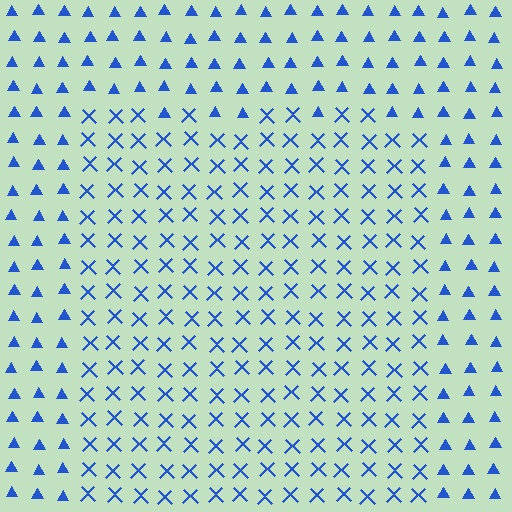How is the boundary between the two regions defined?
The boundary is defined by a change in element shape: X marks inside vs. triangles outside. All elements share the same color and spacing.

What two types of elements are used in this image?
The image uses X marks inside the rectangle region and triangles outside it.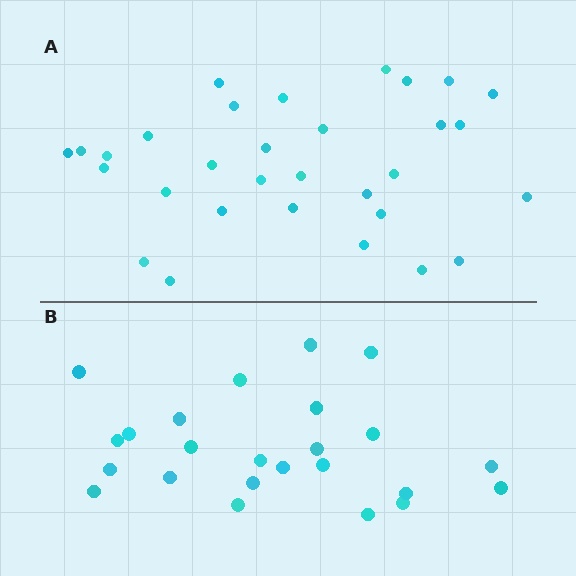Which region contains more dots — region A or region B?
Region A (the top region) has more dots.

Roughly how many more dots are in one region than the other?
Region A has roughly 8 or so more dots than region B.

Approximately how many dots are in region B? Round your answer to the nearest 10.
About 20 dots. (The exact count is 24, which rounds to 20.)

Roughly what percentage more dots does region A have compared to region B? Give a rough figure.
About 30% more.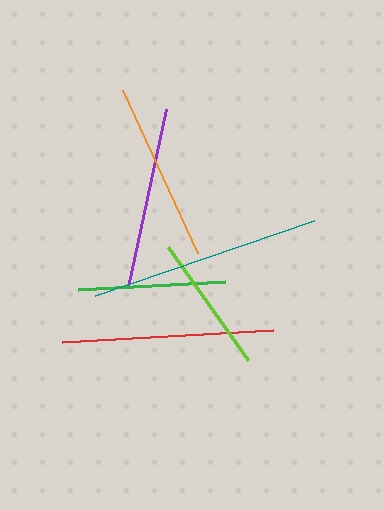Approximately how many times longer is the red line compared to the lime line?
The red line is approximately 1.5 times the length of the lime line.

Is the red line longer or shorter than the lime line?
The red line is longer than the lime line.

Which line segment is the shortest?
The lime line is the shortest at approximately 139 pixels.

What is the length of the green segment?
The green segment is approximately 147 pixels long.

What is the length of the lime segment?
The lime segment is approximately 139 pixels long.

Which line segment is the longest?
The teal line is the longest at approximately 232 pixels.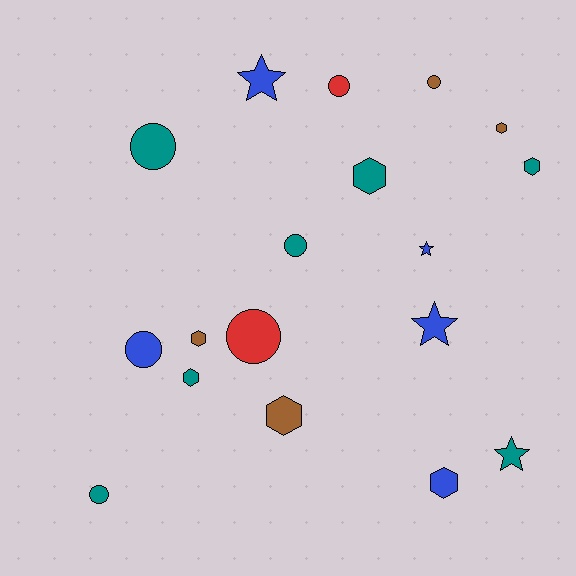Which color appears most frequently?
Teal, with 7 objects.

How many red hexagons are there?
There are no red hexagons.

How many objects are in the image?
There are 18 objects.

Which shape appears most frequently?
Circle, with 7 objects.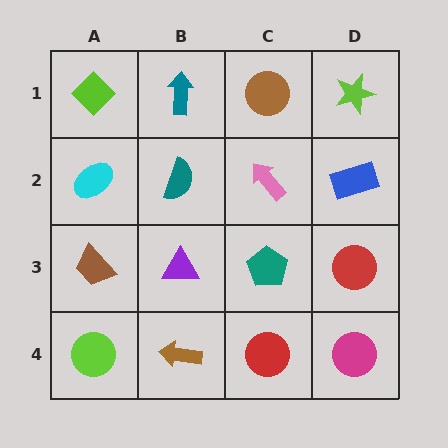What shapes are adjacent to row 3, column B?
A teal semicircle (row 2, column B), a brown arrow (row 4, column B), a brown trapezoid (row 3, column A), a teal pentagon (row 3, column C).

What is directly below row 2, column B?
A purple triangle.